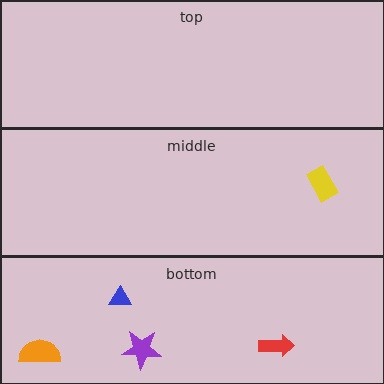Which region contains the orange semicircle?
The bottom region.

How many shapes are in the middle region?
1.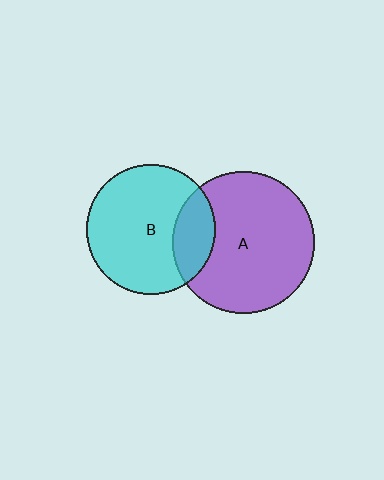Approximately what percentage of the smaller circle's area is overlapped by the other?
Approximately 20%.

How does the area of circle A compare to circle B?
Approximately 1.2 times.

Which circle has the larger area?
Circle A (purple).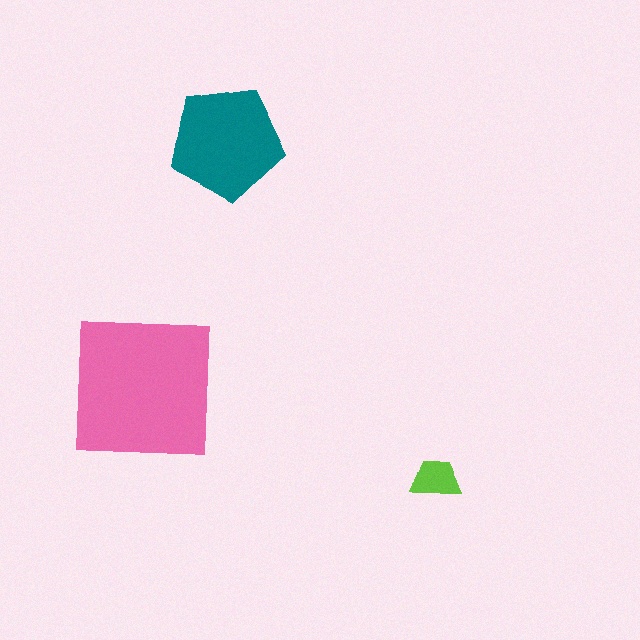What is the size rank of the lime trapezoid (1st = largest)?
3rd.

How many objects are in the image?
There are 3 objects in the image.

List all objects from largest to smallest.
The pink square, the teal pentagon, the lime trapezoid.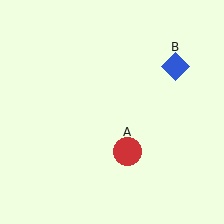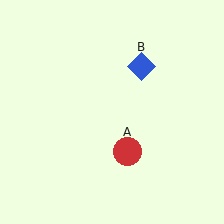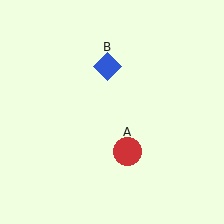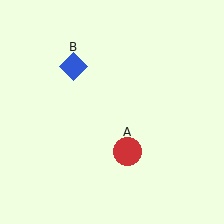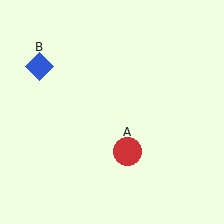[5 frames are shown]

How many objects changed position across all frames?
1 object changed position: blue diamond (object B).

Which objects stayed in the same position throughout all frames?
Red circle (object A) remained stationary.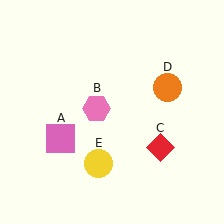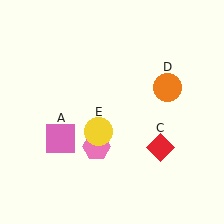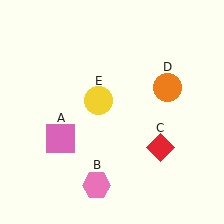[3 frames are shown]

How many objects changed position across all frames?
2 objects changed position: pink hexagon (object B), yellow circle (object E).